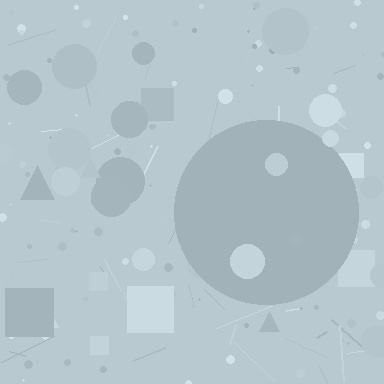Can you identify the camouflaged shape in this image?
The camouflaged shape is a circle.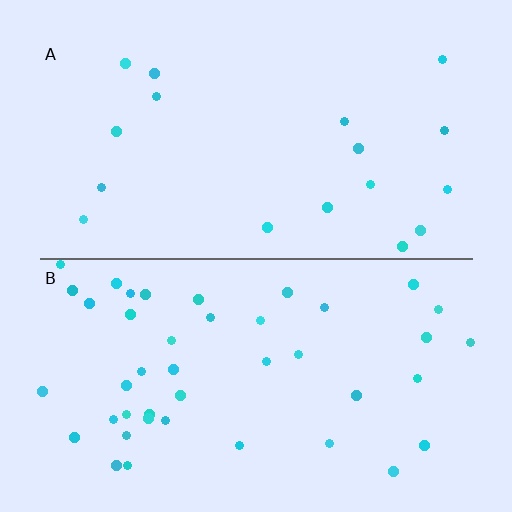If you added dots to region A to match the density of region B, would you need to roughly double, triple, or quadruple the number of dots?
Approximately triple.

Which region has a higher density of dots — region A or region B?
B (the bottom).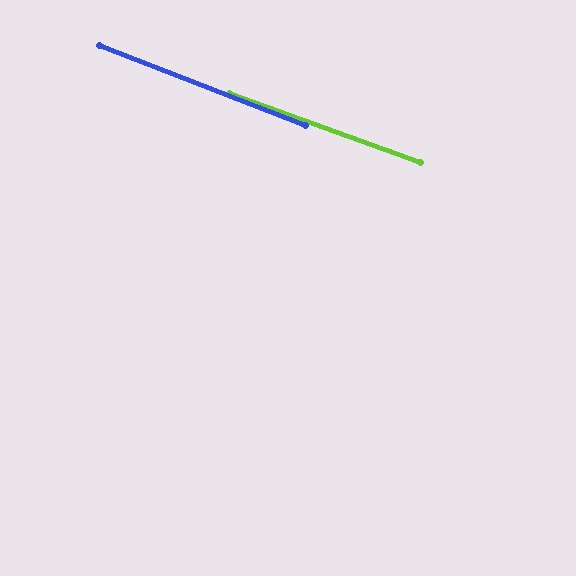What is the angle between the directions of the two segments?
Approximately 1 degree.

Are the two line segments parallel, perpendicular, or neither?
Parallel — their directions differ by only 1.1°.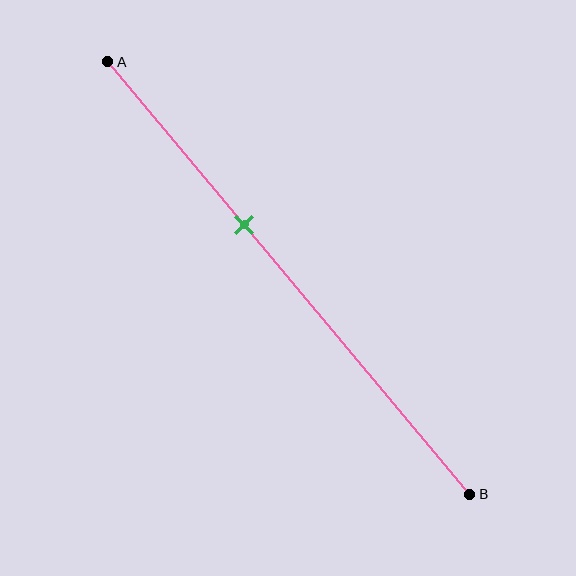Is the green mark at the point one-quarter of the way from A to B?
No, the mark is at about 40% from A, not at the 25% one-quarter point.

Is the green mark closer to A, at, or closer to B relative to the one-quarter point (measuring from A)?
The green mark is closer to point B than the one-quarter point of segment AB.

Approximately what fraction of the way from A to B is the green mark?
The green mark is approximately 40% of the way from A to B.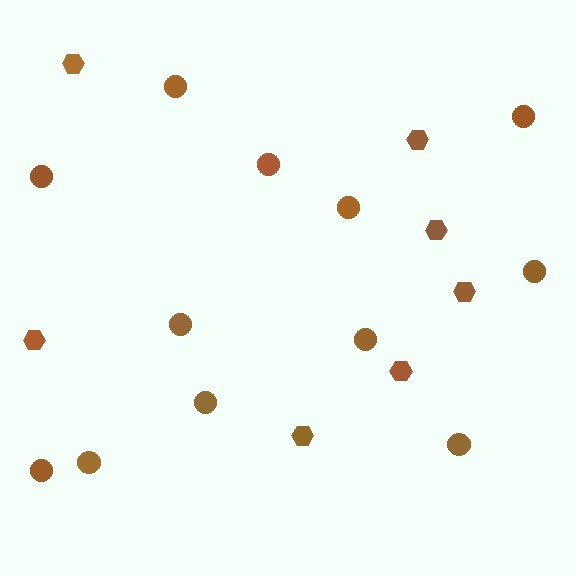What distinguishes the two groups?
There are 2 groups: one group of circles (12) and one group of hexagons (7).